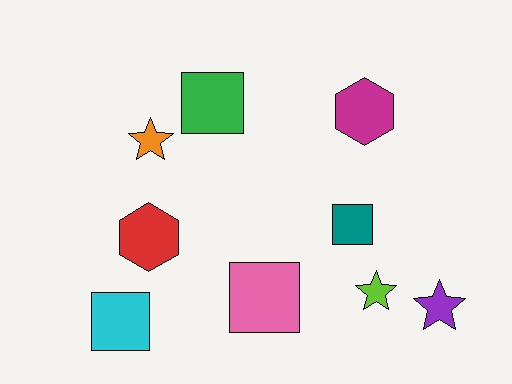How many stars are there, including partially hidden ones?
There are 3 stars.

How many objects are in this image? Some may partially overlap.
There are 9 objects.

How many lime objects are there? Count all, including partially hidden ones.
There is 1 lime object.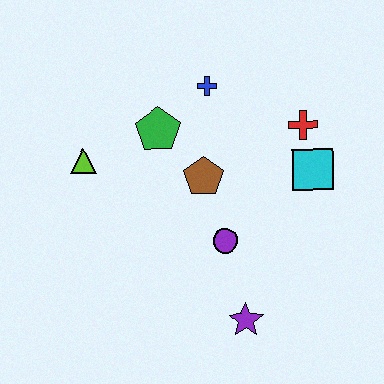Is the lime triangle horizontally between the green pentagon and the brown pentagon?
No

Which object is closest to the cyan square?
The red cross is closest to the cyan square.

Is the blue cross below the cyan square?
No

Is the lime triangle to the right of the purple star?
No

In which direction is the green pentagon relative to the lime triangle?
The green pentagon is to the right of the lime triangle.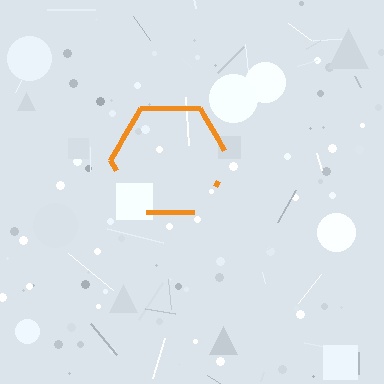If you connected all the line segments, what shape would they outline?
They would outline a hexagon.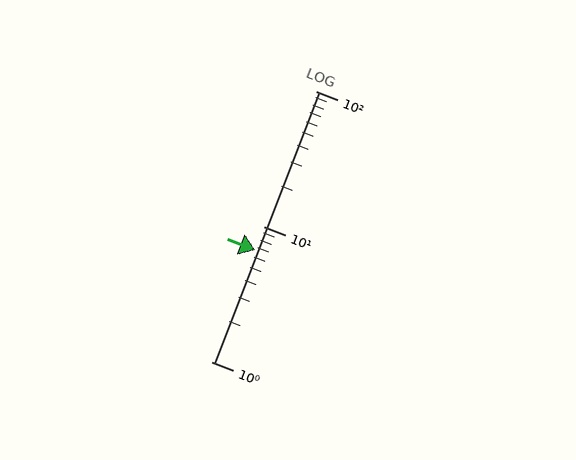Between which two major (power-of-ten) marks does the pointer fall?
The pointer is between 1 and 10.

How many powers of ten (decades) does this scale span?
The scale spans 2 decades, from 1 to 100.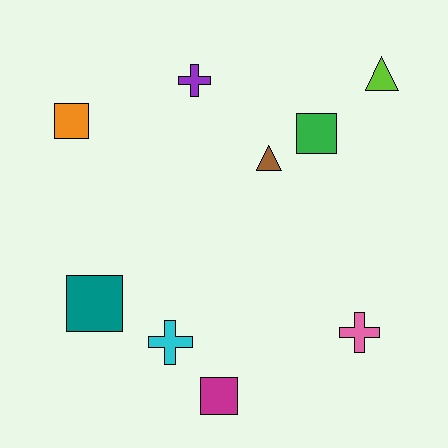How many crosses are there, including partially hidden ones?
There are 3 crosses.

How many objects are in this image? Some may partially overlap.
There are 9 objects.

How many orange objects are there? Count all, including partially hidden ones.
There is 1 orange object.